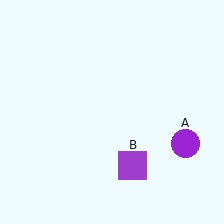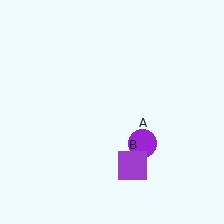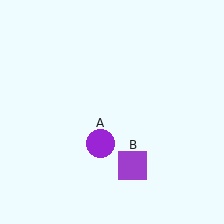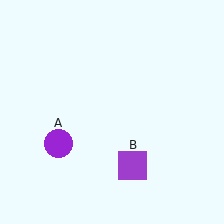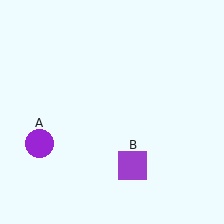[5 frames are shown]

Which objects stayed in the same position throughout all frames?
Purple square (object B) remained stationary.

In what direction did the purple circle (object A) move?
The purple circle (object A) moved left.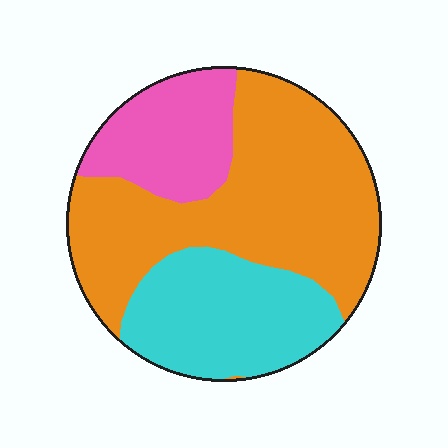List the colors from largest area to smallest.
From largest to smallest: orange, cyan, pink.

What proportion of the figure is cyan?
Cyan takes up about one quarter (1/4) of the figure.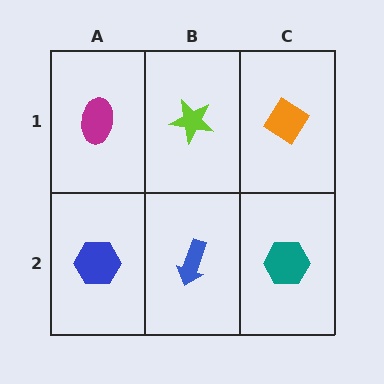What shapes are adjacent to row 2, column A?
A magenta ellipse (row 1, column A), a blue arrow (row 2, column B).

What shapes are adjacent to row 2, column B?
A lime star (row 1, column B), a blue hexagon (row 2, column A), a teal hexagon (row 2, column C).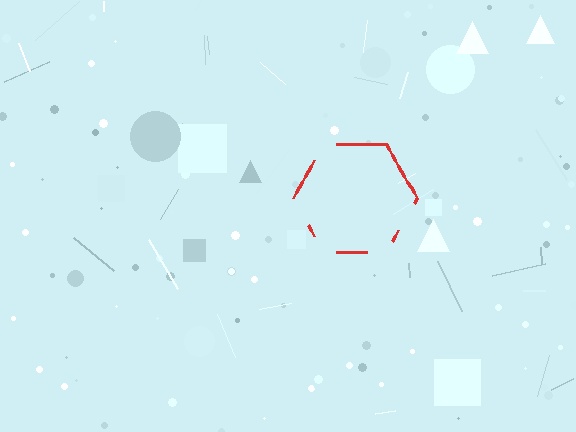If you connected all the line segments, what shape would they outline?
They would outline a hexagon.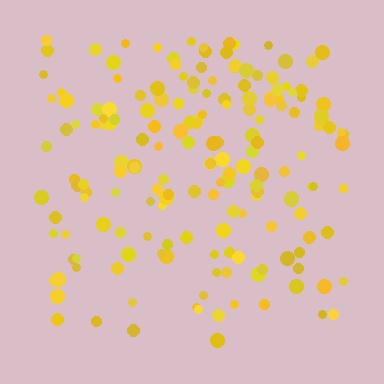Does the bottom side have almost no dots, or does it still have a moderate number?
Still a moderate number, just noticeably fewer than the top.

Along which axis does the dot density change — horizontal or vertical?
Vertical.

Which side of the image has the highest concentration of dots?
The top.